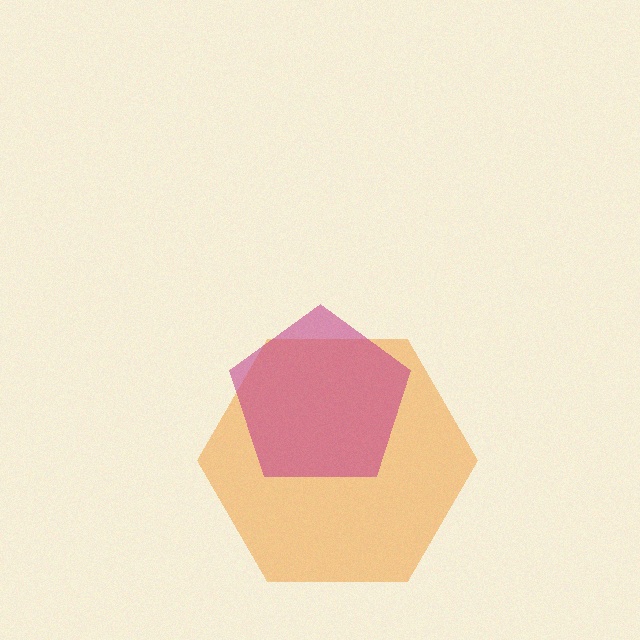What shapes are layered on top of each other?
The layered shapes are: an orange hexagon, a magenta pentagon.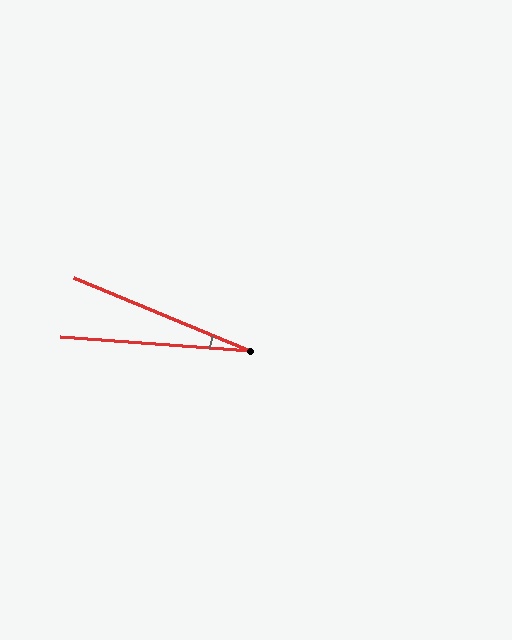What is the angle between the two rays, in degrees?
Approximately 18 degrees.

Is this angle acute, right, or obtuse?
It is acute.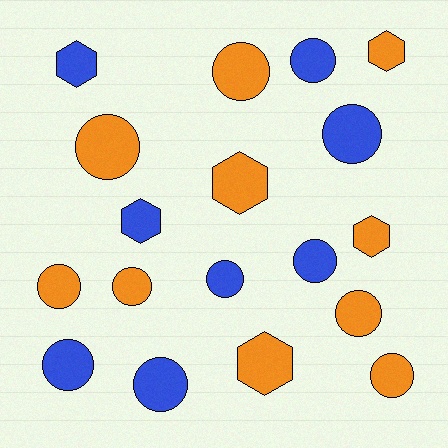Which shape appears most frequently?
Circle, with 12 objects.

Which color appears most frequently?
Orange, with 10 objects.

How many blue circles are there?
There are 6 blue circles.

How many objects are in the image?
There are 18 objects.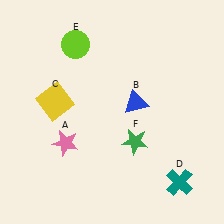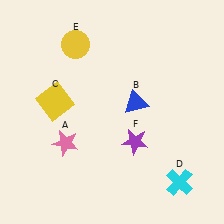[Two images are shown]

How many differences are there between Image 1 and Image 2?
There are 3 differences between the two images.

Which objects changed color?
D changed from teal to cyan. E changed from lime to yellow. F changed from green to purple.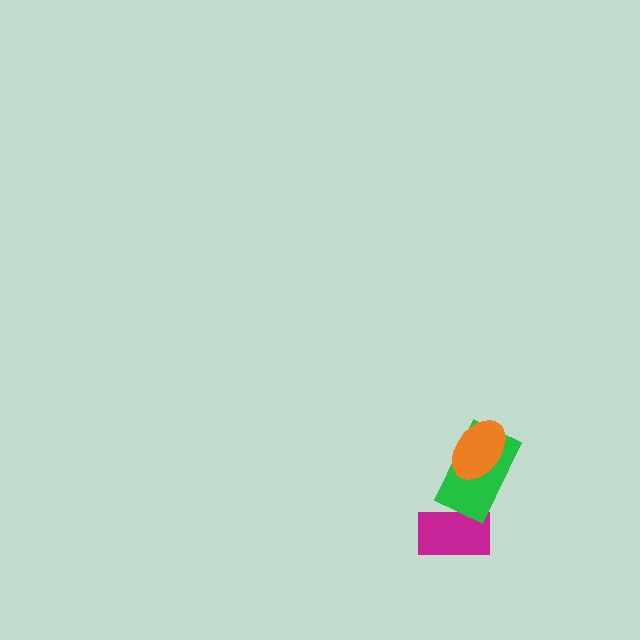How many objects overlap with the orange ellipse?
1 object overlaps with the orange ellipse.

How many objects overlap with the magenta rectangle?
1 object overlaps with the magenta rectangle.